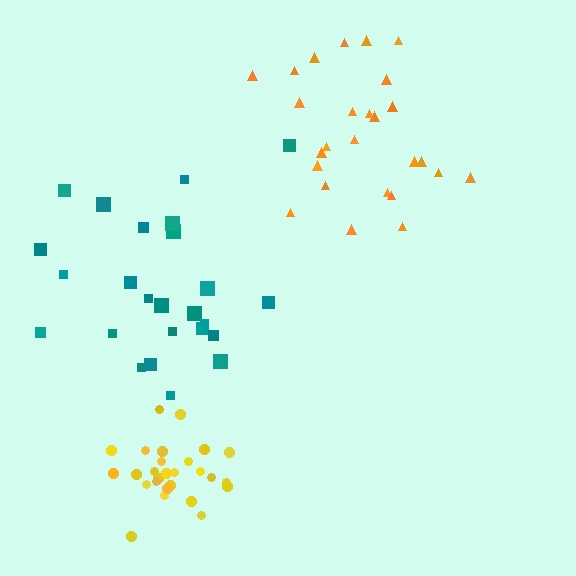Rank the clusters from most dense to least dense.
yellow, orange, teal.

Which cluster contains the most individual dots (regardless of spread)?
Yellow (27).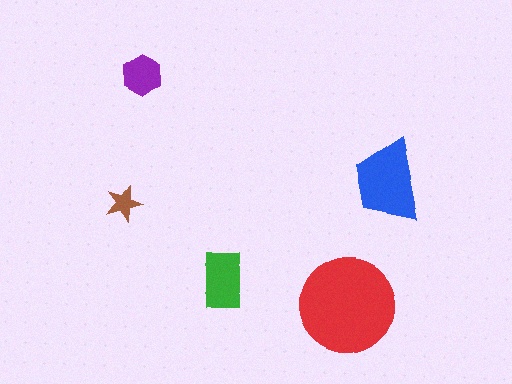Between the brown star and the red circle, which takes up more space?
The red circle.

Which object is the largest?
The red circle.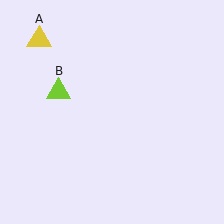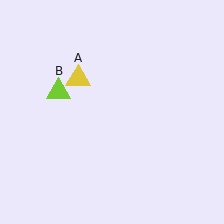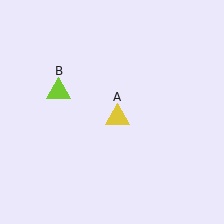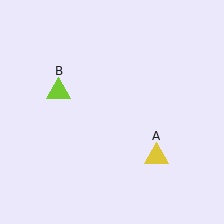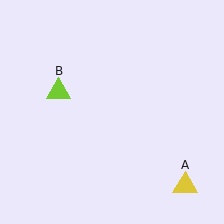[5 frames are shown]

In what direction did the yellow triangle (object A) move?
The yellow triangle (object A) moved down and to the right.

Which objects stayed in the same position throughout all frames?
Lime triangle (object B) remained stationary.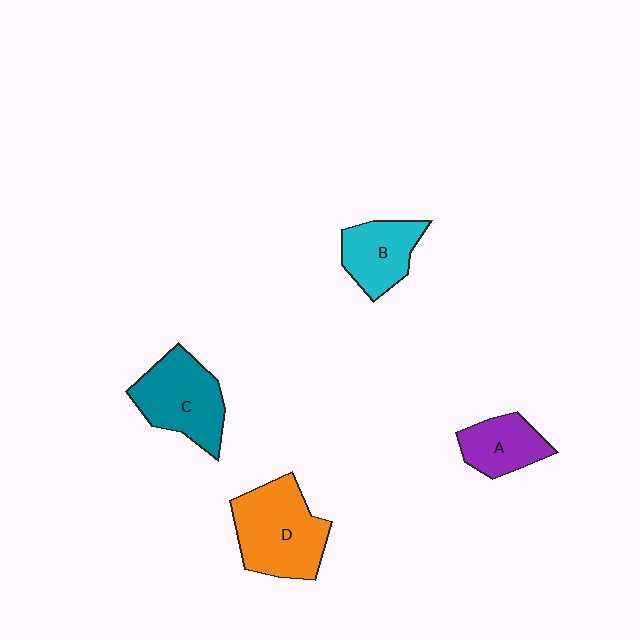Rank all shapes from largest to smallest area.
From largest to smallest: D (orange), C (teal), B (cyan), A (purple).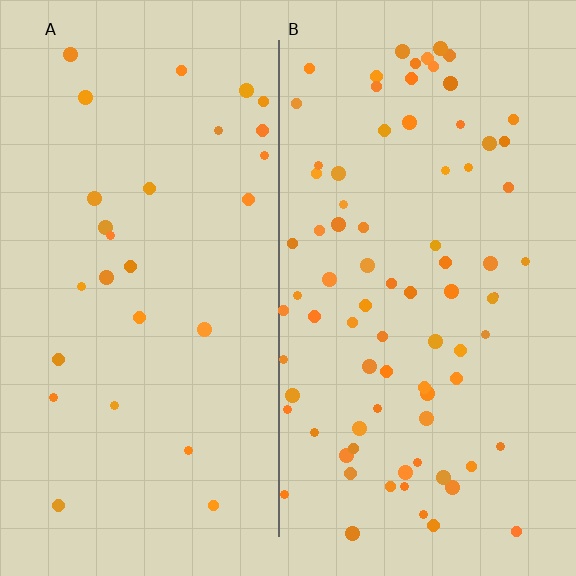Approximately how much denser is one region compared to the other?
Approximately 3.0× — region B over region A.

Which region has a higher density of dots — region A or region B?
B (the right).